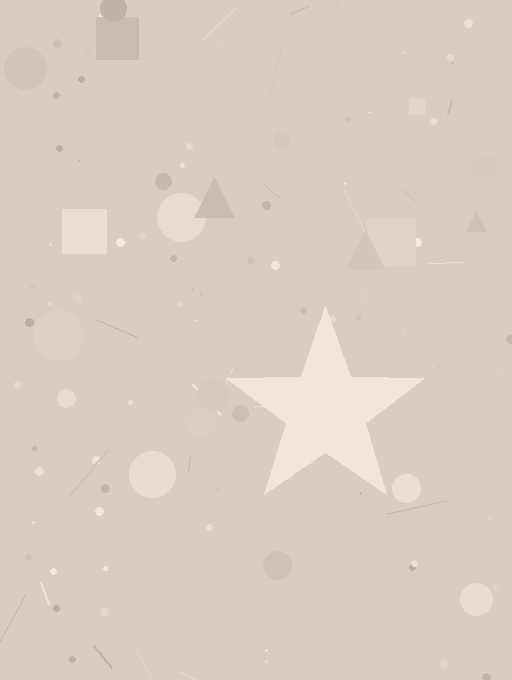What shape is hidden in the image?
A star is hidden in the image.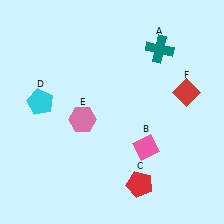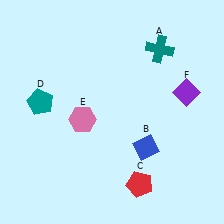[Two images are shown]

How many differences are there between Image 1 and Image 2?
There are 3 differences between the two images.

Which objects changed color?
B changed from pink to blue. D changed from cyan to teal. F changed from red to purple.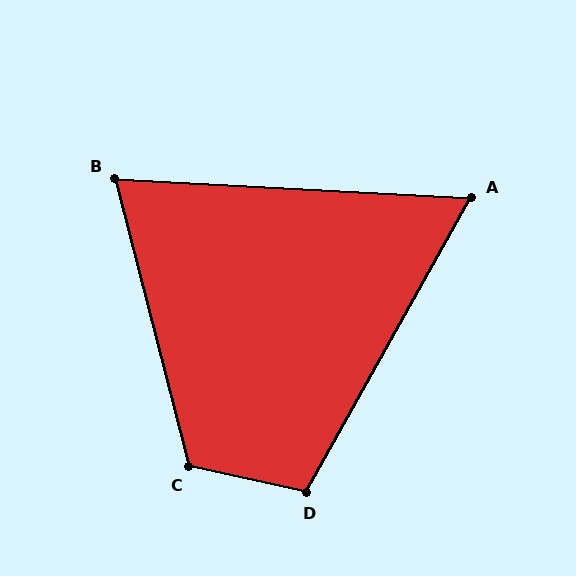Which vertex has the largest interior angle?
C, at approximately 116 degrees.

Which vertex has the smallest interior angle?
A, at approximately 64 degrees.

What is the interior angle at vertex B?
Approximately 73 degrees (acute).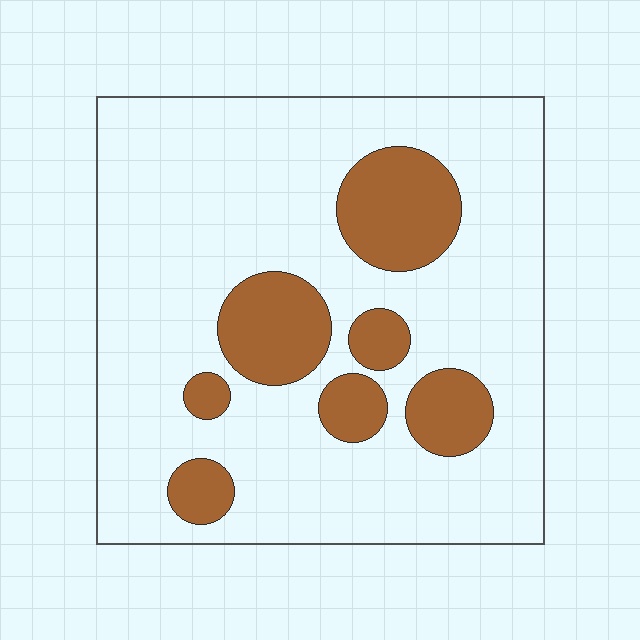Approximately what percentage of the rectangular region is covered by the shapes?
Approximately 20%.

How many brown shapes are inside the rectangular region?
7.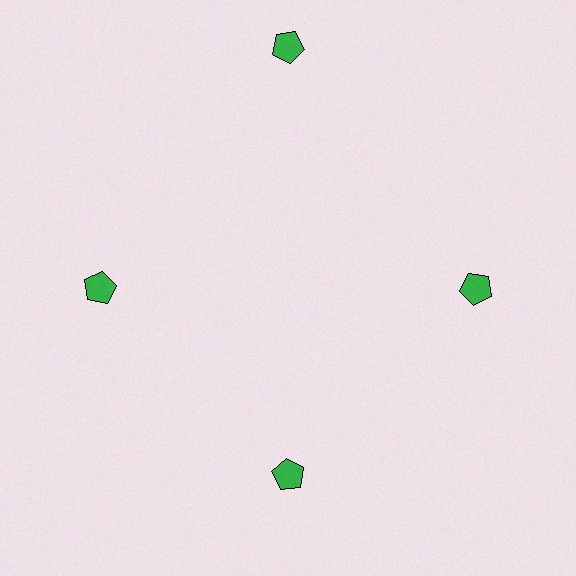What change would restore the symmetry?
The symmetry would be restored by moving it inward, back onto the ring so that all 4 pentagons sit at equal angles and equal distance from the center.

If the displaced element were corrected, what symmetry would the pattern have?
It would have 4-fold rotational symmetry — the pattern would map onto itself every 90 degrees.